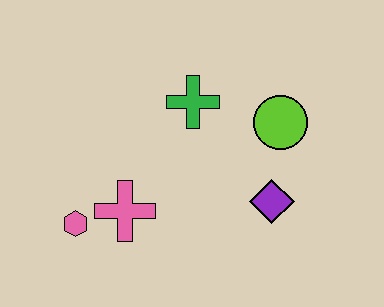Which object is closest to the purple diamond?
The lime circle is closest to the purple diamond.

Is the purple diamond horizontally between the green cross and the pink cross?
No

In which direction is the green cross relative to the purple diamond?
The green cross is above the purple diamond.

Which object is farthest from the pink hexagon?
The lime circle is farthest from the pink hexagon.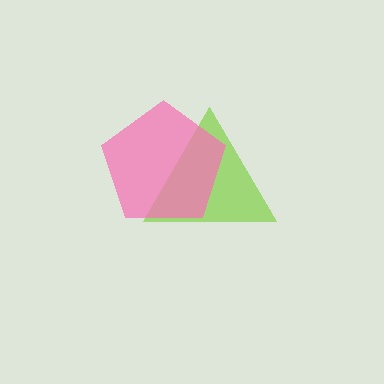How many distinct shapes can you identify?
There are 2 distinct shapes: a lime triangle, a pink pentagon.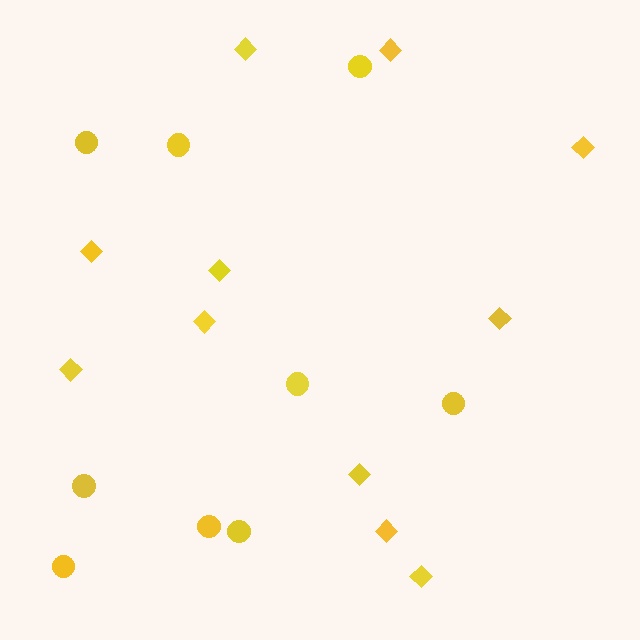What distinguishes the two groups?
There are 2 groups: one group of circles (9) and one group of diamonds (11).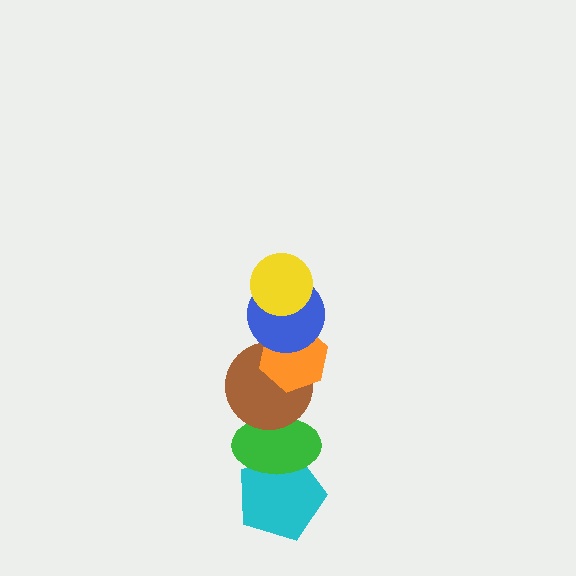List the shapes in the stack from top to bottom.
From top to bottom: the yellow circle, the blue circle, the orange hexagon, the brown circle, the green ellipse, the cyan pentagon.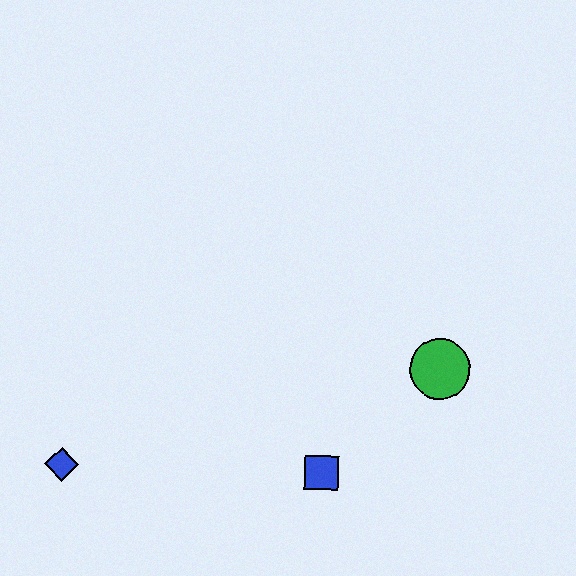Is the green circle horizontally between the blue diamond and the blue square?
No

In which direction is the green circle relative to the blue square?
The green circle is to the right of the blue square.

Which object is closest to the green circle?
The blue square is closest to the green circle.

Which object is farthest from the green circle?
The blue diamond is farthest from the green circle.